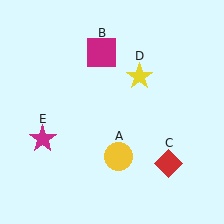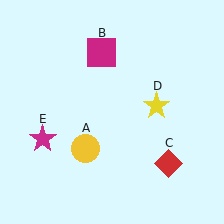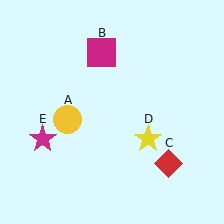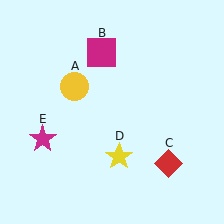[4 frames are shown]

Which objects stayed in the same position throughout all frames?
Magenta square (object B) and red diamond (object C) and magenta star (object E) remained stationary.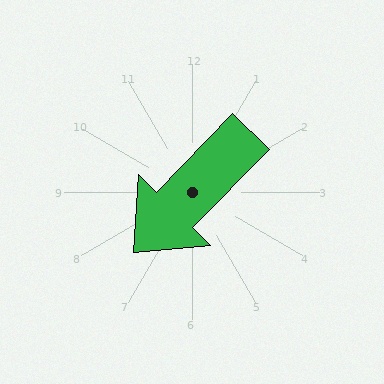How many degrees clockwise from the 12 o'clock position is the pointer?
Approximately 224 degrees.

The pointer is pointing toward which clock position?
Roughly 7 o'clock.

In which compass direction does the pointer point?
Southwest.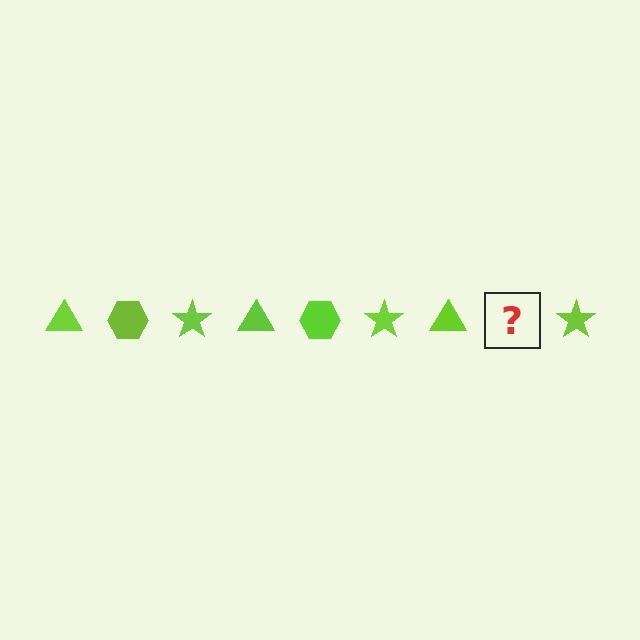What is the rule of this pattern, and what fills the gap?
The rule is that the pattern cycles through triangle, hexagon, star shapes in lime. The gap should be filled with a lime hexagon.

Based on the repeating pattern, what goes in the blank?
The blank should be a lime hexagon.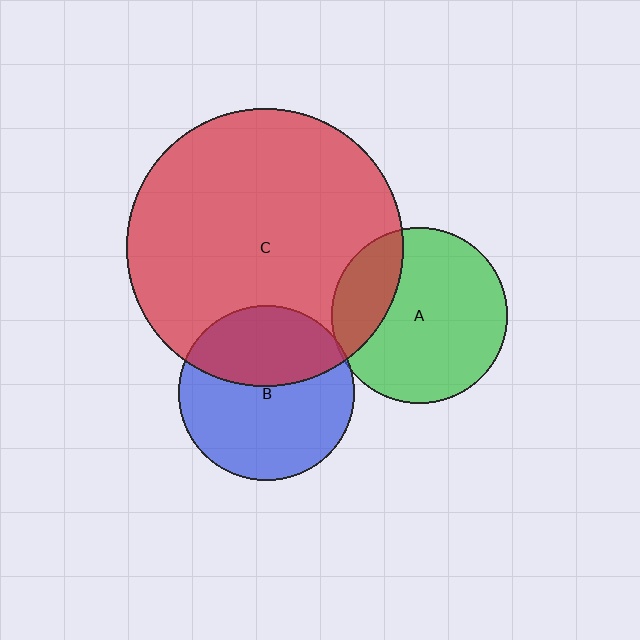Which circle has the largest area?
Circle C (red).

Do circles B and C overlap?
Yes.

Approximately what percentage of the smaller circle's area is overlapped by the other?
Approximately 40%.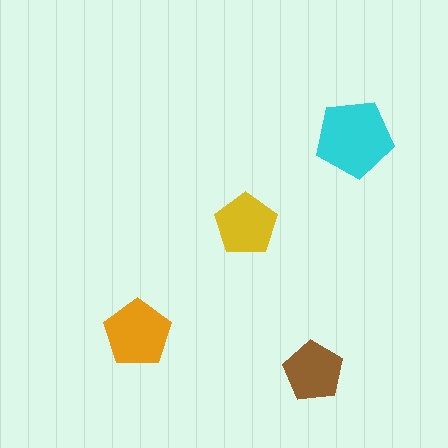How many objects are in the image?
There are 4 objects in the image.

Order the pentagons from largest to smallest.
the cyan one, the orange one, the yellow one, the brown one.